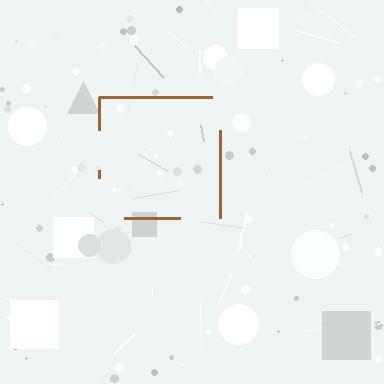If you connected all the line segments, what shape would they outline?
They would outline a square.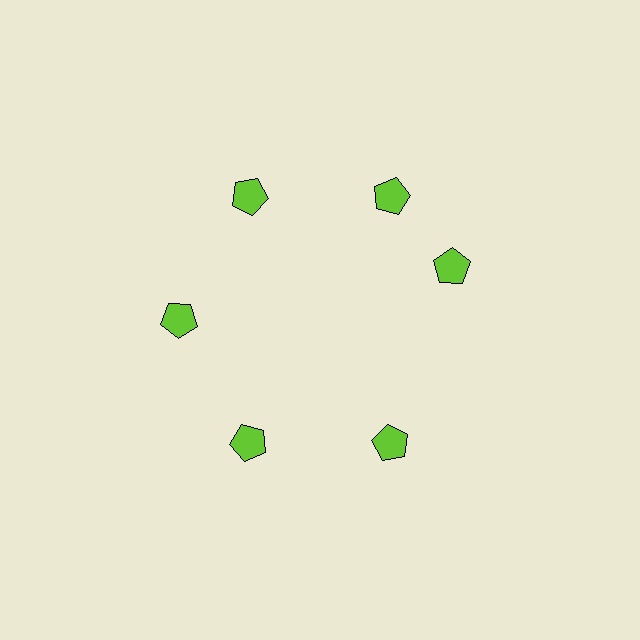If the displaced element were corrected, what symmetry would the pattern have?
It would have 6-fold rotational symmetry — the pattern would map onto itself every 60 degrees.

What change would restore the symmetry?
The symmetry would be restored by rotating it back into even spacing with its neighbors so that all 6 pentagons sit at equal angles and equal distance from the center.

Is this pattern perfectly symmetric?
No. The 6 lime pentagons are arranged in a ring, but one element near the 3 o'clock position is rotated out of alignment along the ring, breaking the 6-fold rotational symmetry.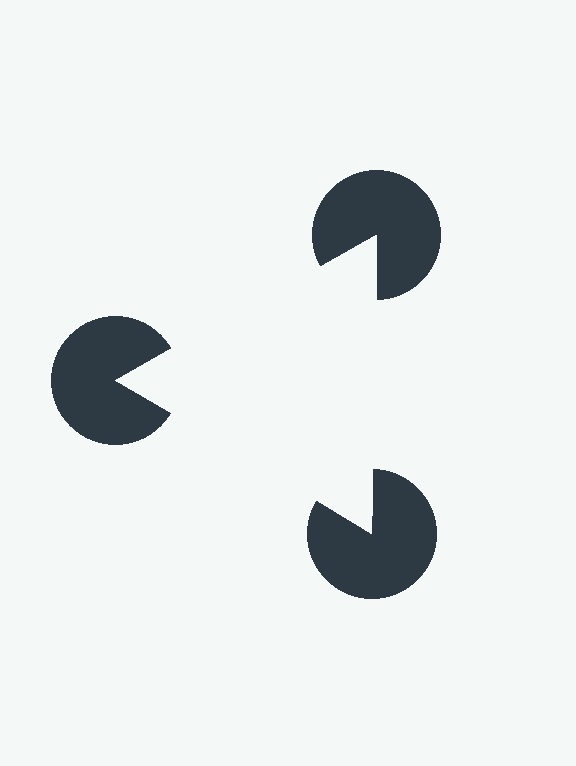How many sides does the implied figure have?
3 sides.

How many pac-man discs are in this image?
There are 3 — one at each vertex of the illusory triangle.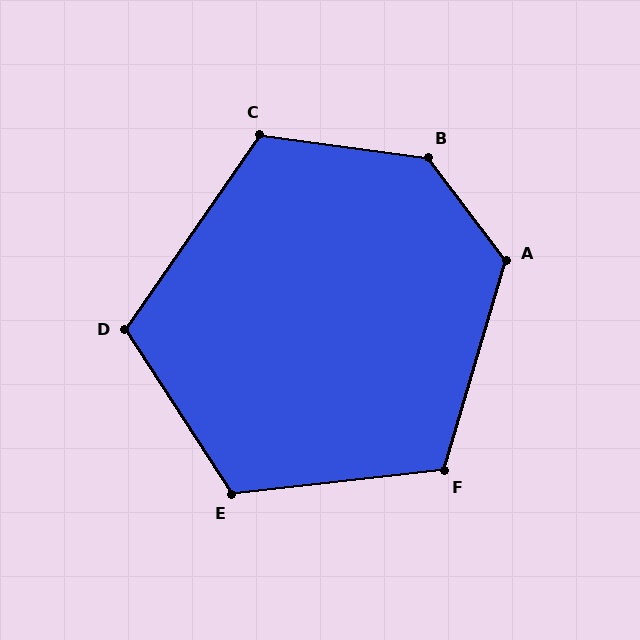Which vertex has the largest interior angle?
B, at approximately 135 degrees.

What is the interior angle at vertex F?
Approximately 113 degrees (obtuse).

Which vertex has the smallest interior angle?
D, at approximately 112 degrees.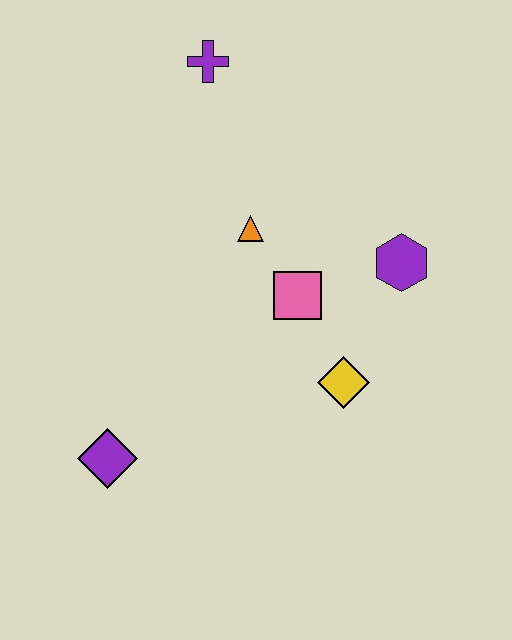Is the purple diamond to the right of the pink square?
No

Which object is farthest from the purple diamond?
The purple cross is farthest from the purple diamond.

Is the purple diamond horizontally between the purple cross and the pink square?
No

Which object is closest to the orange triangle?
The pink square is closest to the orange triangle.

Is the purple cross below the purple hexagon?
No